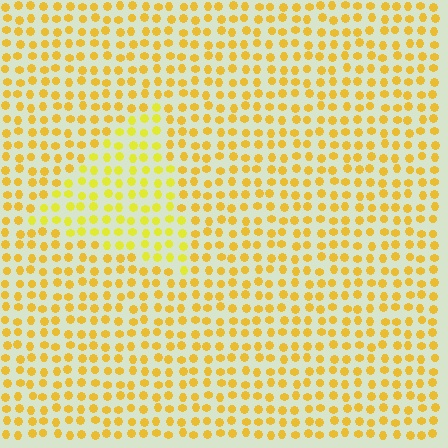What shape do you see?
I see a triangle.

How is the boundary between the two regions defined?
The boundary is defined purely by a slight shift in hue (about 18 degrees). Spacing, size, and orientation are identical on both sides.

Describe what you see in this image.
The image is filled with small yellow elements in a uniform arrangement. A triangle-shaped region is visible where the elements are tinted to a slightly different hue, forming a subtle color boundary.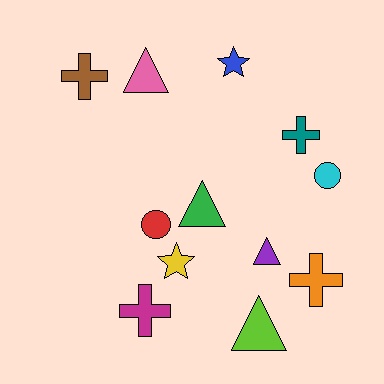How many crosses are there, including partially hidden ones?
There are 4 crosses.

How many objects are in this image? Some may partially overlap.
There are 12 objects.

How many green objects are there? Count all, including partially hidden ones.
There is 1 green object.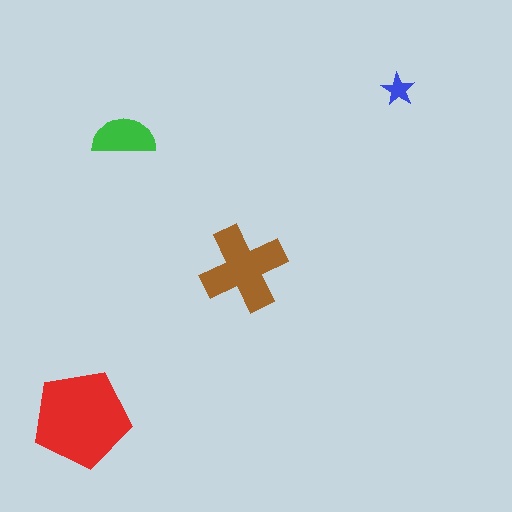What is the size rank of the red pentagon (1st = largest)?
1st.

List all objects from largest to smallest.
The red pentagon, the brown cross, the green semicircle, the blue star.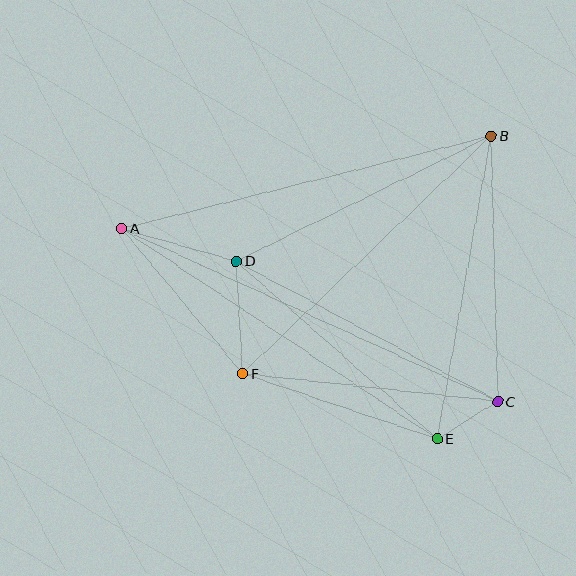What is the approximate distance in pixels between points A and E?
The distance between A and E is approximately 379 pixels.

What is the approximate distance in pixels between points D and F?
The distance between D and F is approximately 113 pixels.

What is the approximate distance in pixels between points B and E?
The distance between B and E is approximately 308 pixels.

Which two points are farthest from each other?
Points A and C are farthest from each other.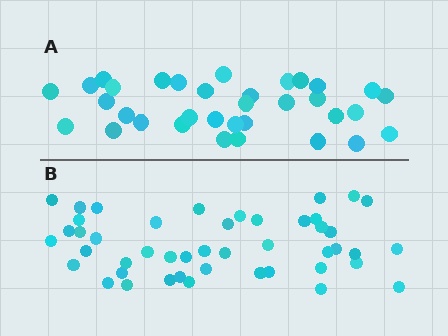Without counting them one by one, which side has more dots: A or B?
Region B (the bottom region) has more dots.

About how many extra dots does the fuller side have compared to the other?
Region B has roughly 12 or so more dots than region A.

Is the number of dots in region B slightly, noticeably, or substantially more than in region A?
Region B has noticeably more, but not dramatically so. The ratio is roughly 1.4 to 1.